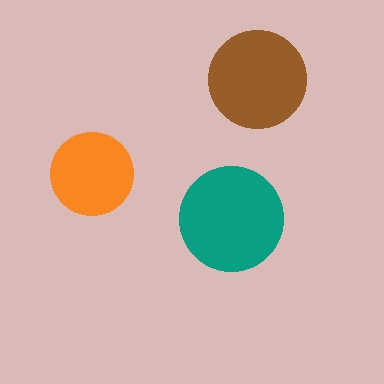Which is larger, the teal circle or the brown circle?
The teal one.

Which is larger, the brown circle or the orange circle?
The brown one.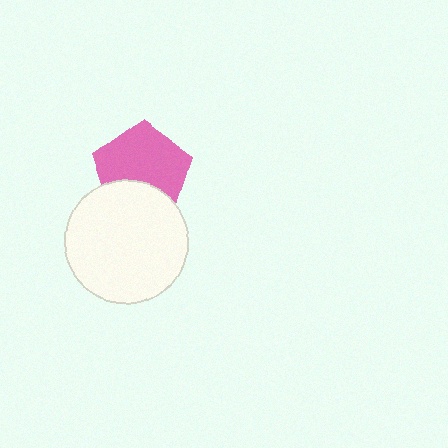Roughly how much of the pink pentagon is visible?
Most of it is visible (roughly 68%).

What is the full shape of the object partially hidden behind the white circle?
The partially hidden object is a pink pentagon.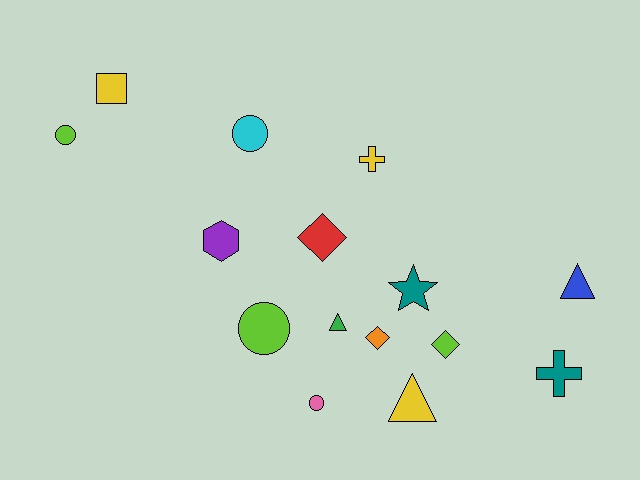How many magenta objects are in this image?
There are no magenta objects.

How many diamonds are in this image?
There are 3 diamonds.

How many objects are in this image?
There are 15 objects.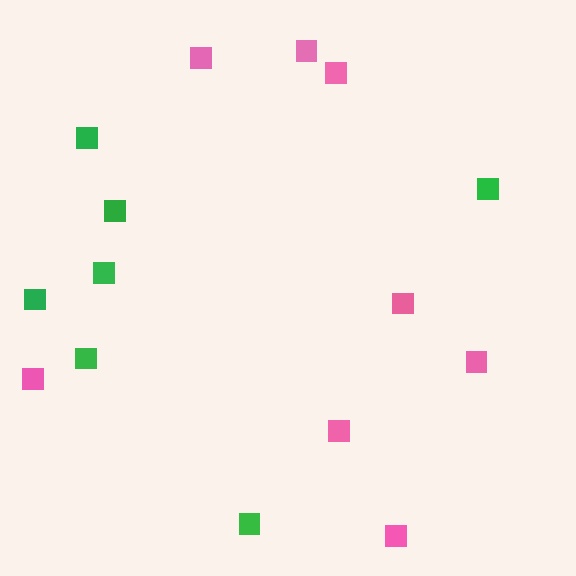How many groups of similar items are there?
There are 2 groups: one group of pink squares (8) and one group of green squares (7).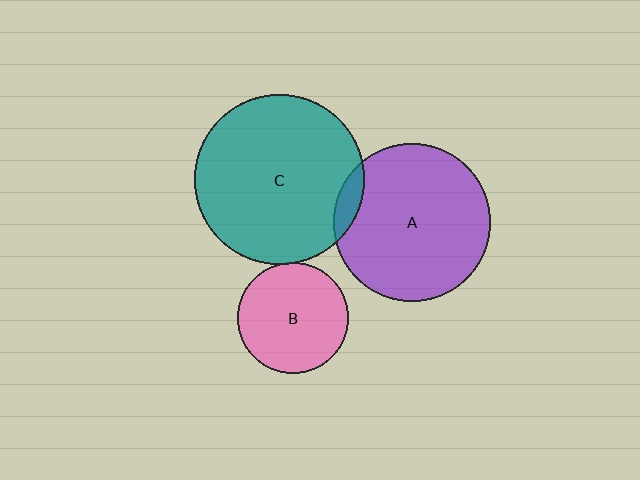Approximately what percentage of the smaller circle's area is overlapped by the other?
Approximately 5%.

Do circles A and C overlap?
Yes.